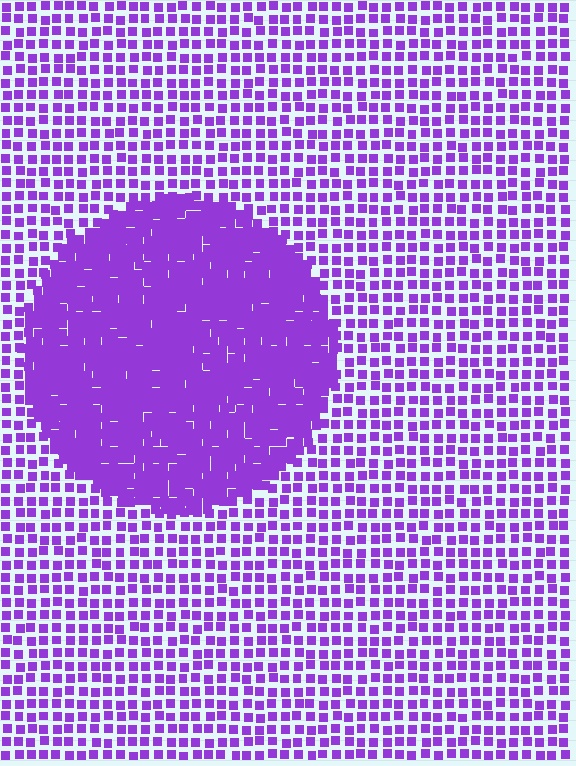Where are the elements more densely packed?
The elements are more densely packed inside the circle boundary.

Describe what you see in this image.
The image contains small purple elements arranged at two different densities. A circle-shaped region is visible where the elements are more densely packed than the surrounding area.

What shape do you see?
I see a circle.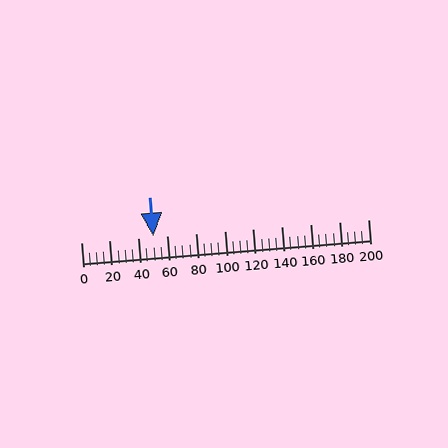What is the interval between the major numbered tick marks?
The major tick marks are spaced 20 units apart.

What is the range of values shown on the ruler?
The ruler shows values from 0 to 200.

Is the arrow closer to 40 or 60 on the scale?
The arrow is closer to 60.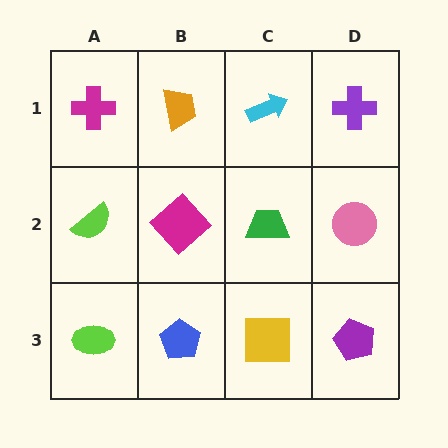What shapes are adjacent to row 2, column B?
An orange trapezoid (row 1, column B), a blue pentagon (row 3, column B), a lime semicircle (row 2, column A), a green trapezoid (row 2, column C).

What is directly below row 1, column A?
A lime semicircle.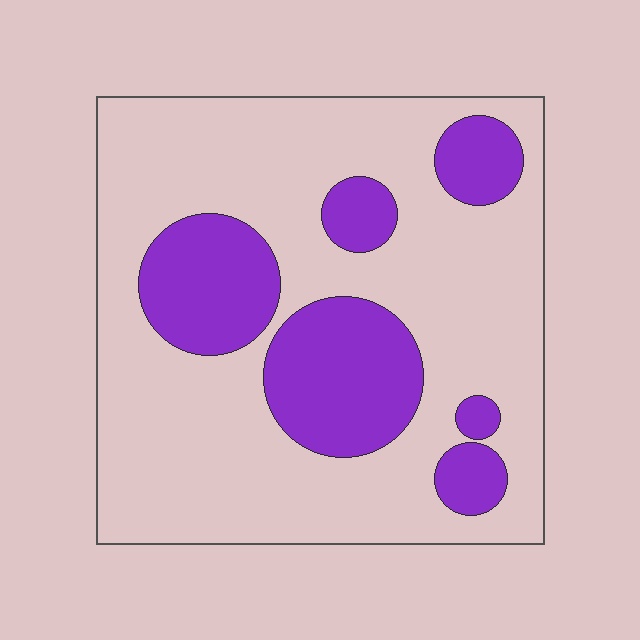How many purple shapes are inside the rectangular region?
6.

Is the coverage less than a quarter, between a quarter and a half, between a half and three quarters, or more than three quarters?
Between a quarter and a half.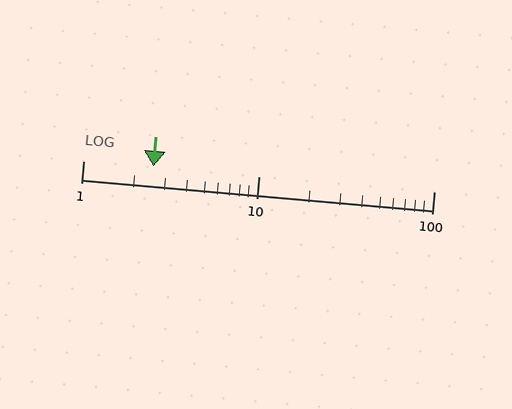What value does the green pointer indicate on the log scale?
The pointer indicates approximately 2.5.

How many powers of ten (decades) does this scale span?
The scale spans 2 decades, from 1 to 100.